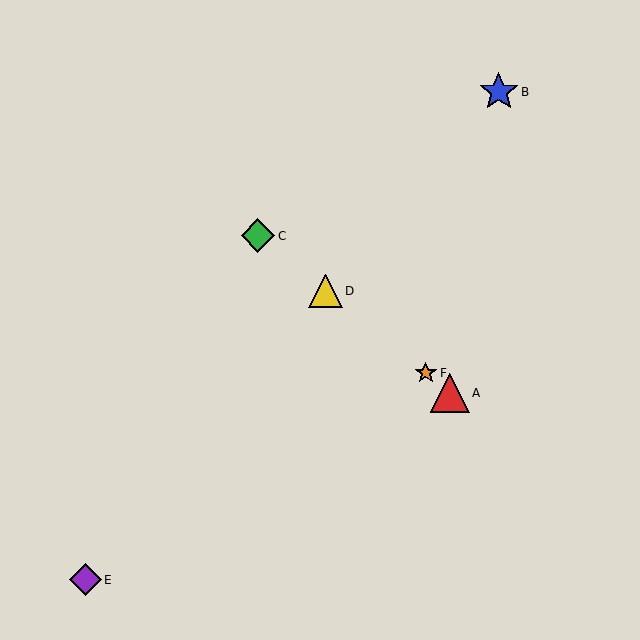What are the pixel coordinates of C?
Object C is at (258, 236).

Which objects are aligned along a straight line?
Objects A, C, D, F are aligned along a straight line.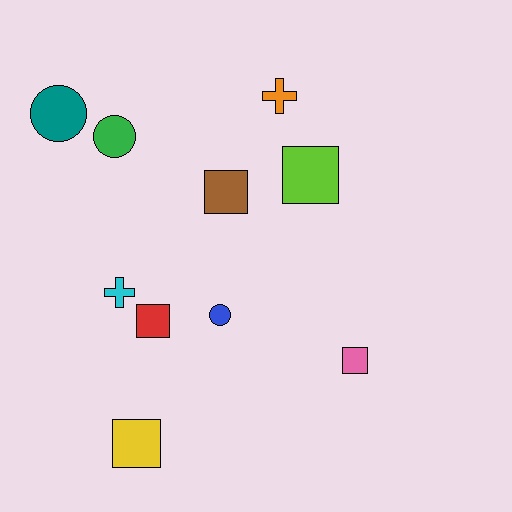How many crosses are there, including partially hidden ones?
There are 2 crosses.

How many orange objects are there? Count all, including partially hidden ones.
There is 1 orange object.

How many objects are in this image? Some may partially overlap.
There are 10 objects.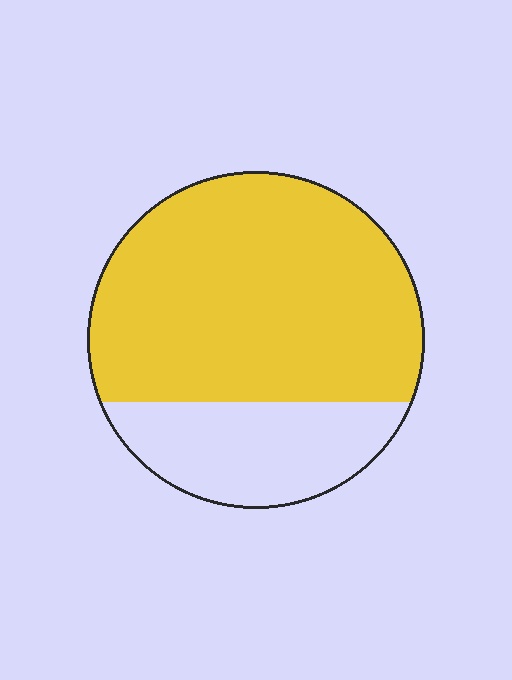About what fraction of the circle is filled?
About three quarters (3/4).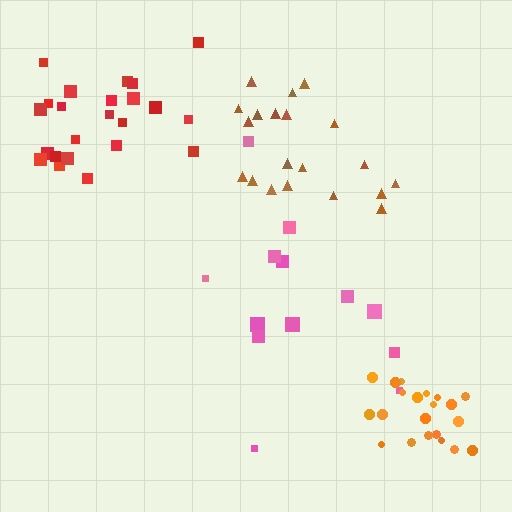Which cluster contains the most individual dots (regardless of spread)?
Red (23).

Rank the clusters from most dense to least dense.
orange, red, brown, pink.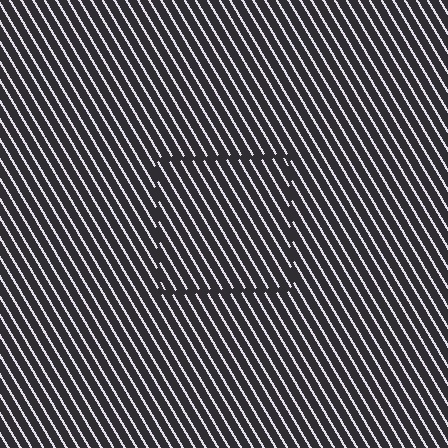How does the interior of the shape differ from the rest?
The interior of the shape contains the same grating, shifted by half a period — the contour is defined by the phase discontinuity where line-ends from the inner and outer gratings abut.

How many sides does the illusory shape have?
4 sides — the line-ends trace a square.